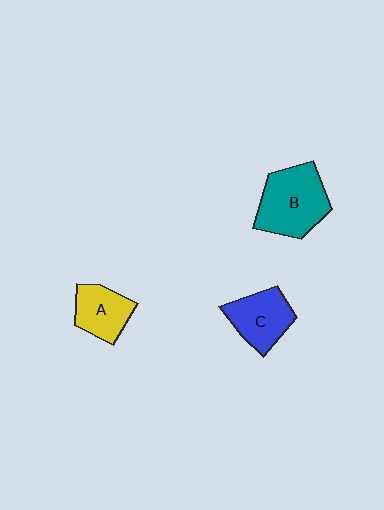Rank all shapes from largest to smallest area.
From largest to smallest: B (teal), C (blue), A (yellow).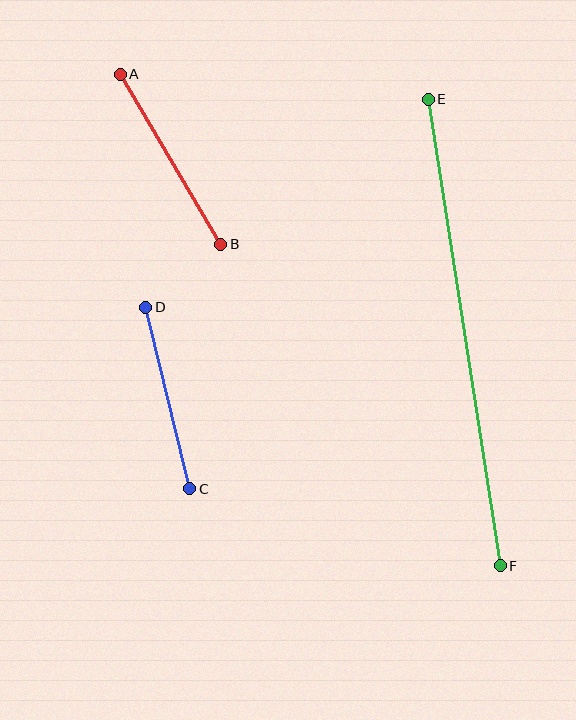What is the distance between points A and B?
The distance is approximately 197 pixels.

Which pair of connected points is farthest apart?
Points E and F are farthest apart.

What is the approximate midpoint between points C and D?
The midpoint is at approximately (168, 398) pixels.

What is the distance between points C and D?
The distance is approximately 187 pixels.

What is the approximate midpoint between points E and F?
The midpoint is at approximately (464, 332) pixels.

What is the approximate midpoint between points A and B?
The midpoint is at approximately (170, 159) pixels.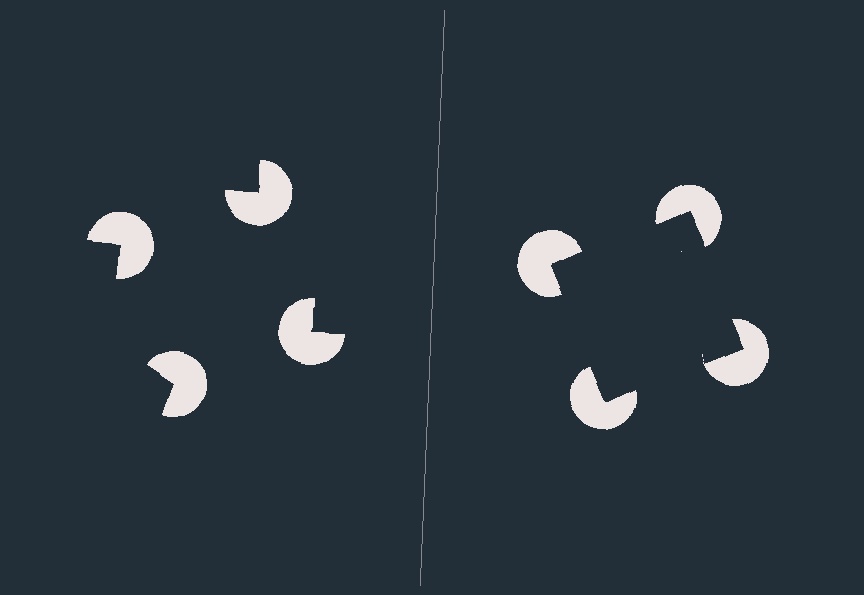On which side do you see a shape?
An illusory square appears on the right side. On the left side the wedge cuts are rotated, so no coherent shape forms.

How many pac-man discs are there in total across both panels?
8 — 4 on each side.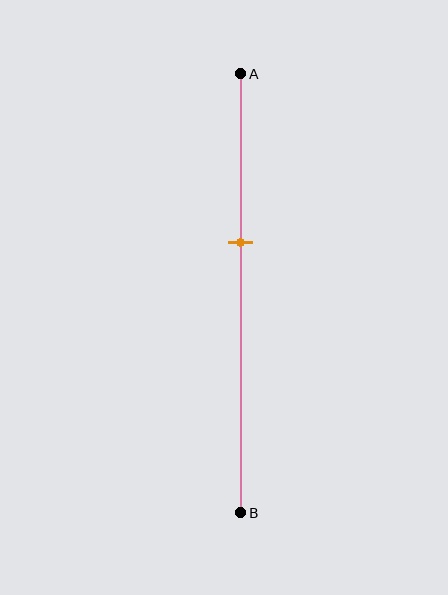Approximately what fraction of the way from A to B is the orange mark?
The orange mark is approximately 40% of the way from A to B.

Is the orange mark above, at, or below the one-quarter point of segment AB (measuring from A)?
The orange mark is below the one-quarter point of segment AB.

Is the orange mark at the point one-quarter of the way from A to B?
No, the mark is at about 40% from A, not at the 25% one-quarter point.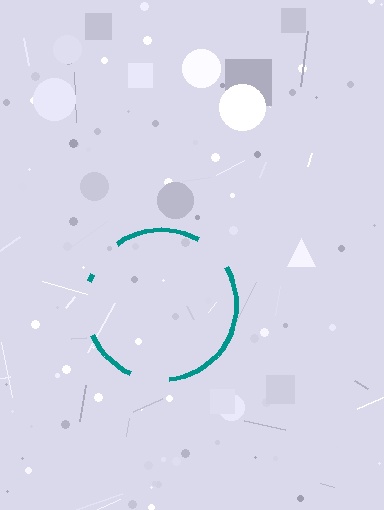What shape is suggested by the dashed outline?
The dashed outline suggests a circle.